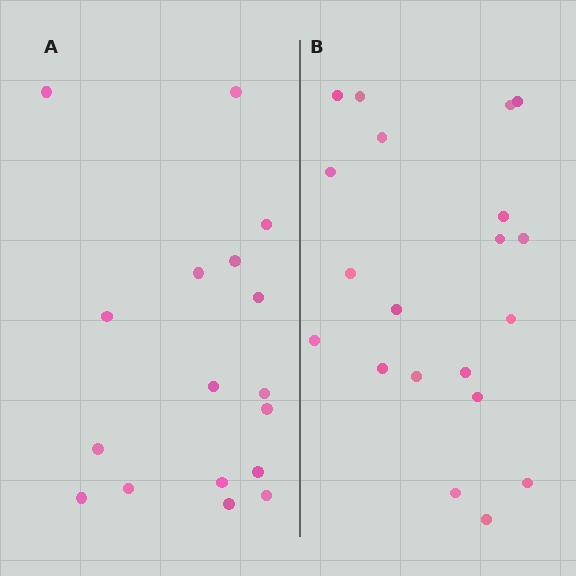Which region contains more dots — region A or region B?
Region B (the right region) has more dots.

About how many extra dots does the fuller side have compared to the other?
Region B has just a few more — roughly 2 or 3 more dots than region A.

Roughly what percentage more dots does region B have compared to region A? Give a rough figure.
About 20% more.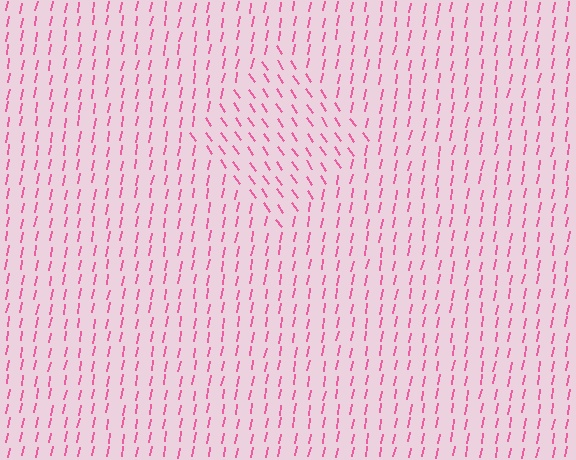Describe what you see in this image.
The image is filled with small pink line segments. A diamond region in the image has lines oriented differently from the surrounding lines, creating a visible texture boundary.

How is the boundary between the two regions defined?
The boundary is defined purely by a change in line orientation (approximately 45 degrees difference). All lines are the same color and thickness.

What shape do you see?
I see a diamond.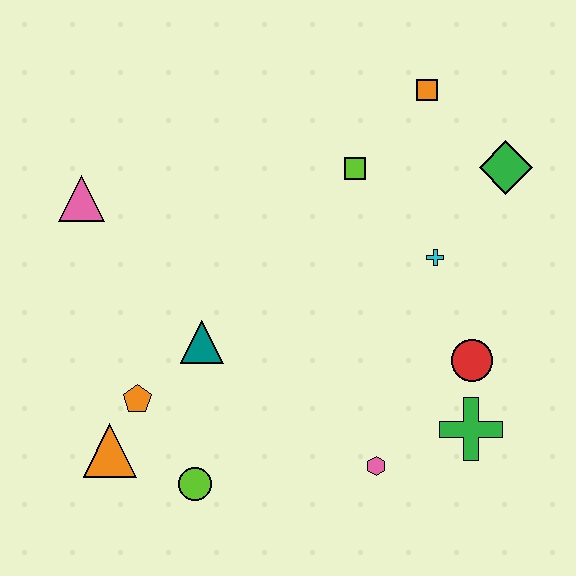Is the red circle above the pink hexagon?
Yes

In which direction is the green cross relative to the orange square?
The green cross is below the orange square.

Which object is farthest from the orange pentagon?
The green diamond is farthest from the orange pentagon.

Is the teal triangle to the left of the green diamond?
Yes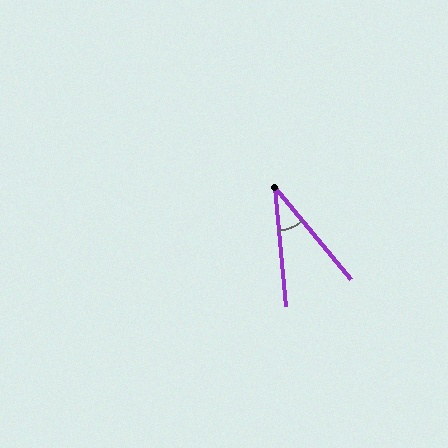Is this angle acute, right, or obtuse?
It is acute.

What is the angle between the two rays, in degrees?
Approximately 35 degrees.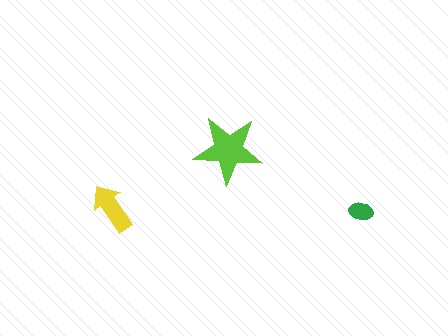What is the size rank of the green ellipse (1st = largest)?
3rd.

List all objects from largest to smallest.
The lime star, the yellow arrow, the green ellipse.